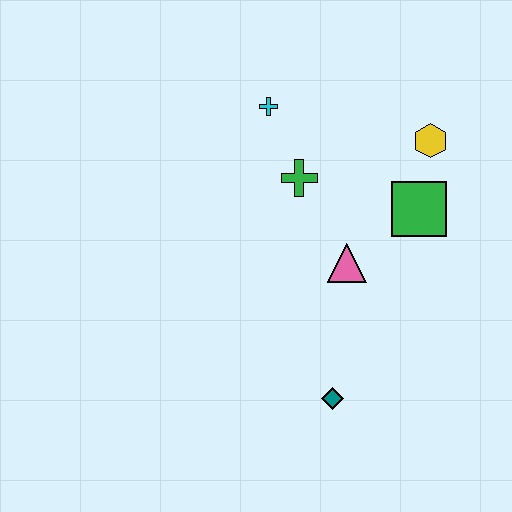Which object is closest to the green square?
The yellow hexagon is closest to the green square.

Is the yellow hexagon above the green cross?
Yes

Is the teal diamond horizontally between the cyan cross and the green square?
Yes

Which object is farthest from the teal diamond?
The cyan cross is farthest from the teal diamond.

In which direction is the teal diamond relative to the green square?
The teal diamond is below the green square.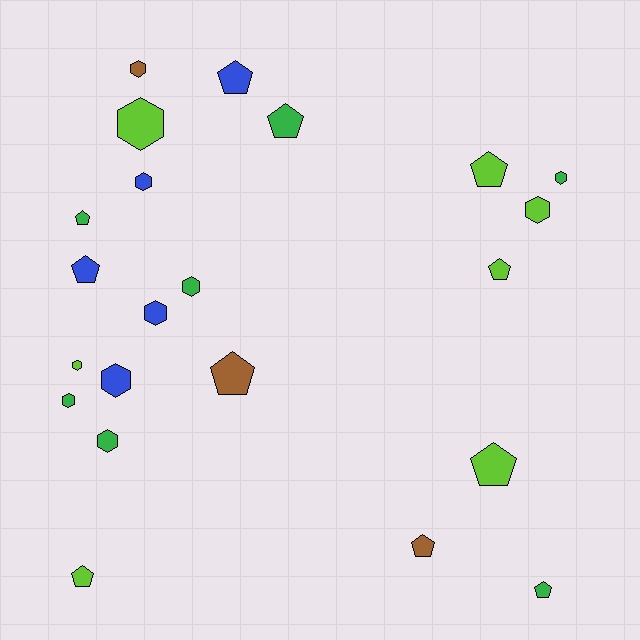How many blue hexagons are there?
There are 3 blue hexagons.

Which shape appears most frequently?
Hexagon, with 11 objects.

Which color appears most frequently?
Lime, with 7 objects.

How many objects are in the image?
There are 22 objects.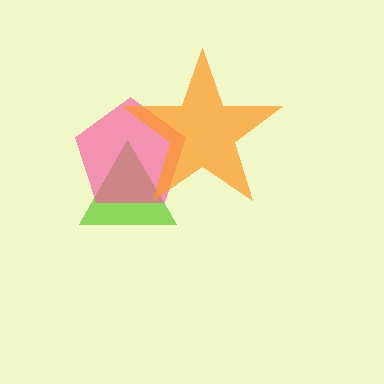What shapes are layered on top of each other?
The layered shapes are: a lime triangle, a pink pentagon, an orange star.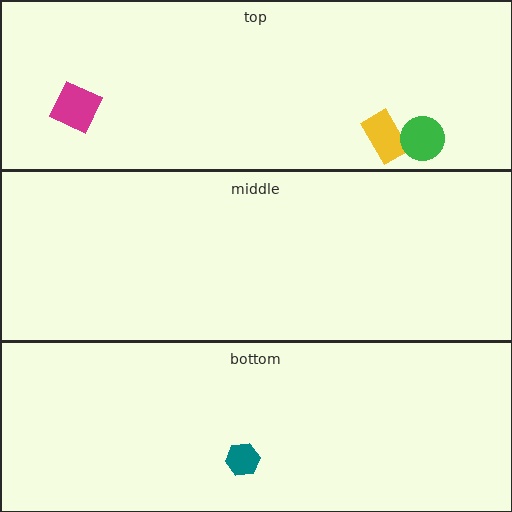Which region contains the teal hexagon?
The bottom region.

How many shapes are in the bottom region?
1.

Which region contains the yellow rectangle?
The top region.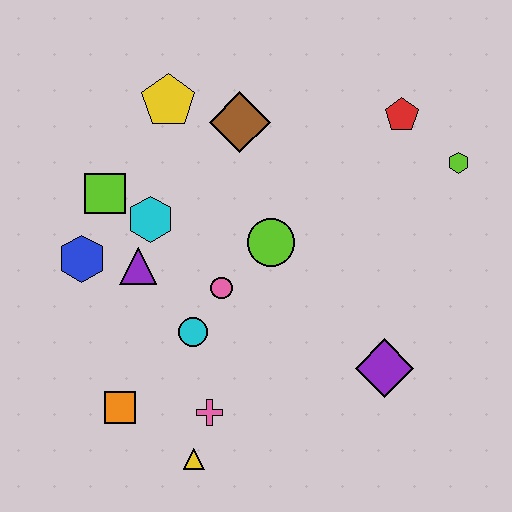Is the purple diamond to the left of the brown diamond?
No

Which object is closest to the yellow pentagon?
The brown diamond is closest to the yellow pentagon.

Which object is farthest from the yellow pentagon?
The yellow triangle is farthest from the yellow pentagon.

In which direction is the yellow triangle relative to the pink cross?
The yellow triangle is below the pink cross.